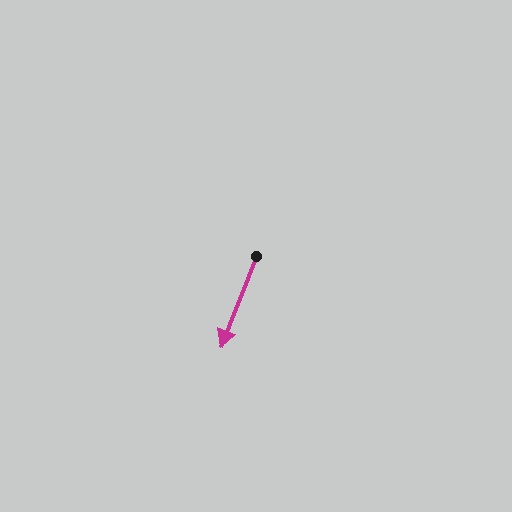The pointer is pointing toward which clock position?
Roughly 7 o'clock.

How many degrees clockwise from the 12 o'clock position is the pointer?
Approximately 201 degrees.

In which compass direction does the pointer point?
South.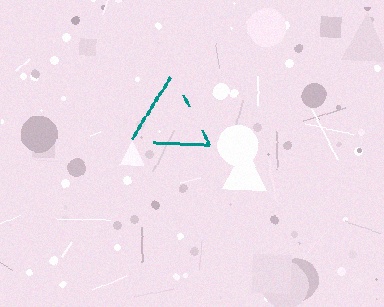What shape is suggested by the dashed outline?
The dashed outline suggests a triangle.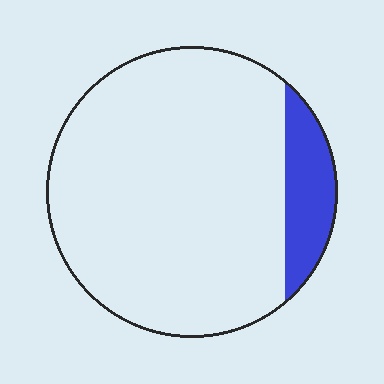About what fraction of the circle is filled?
About one eighth (1/8).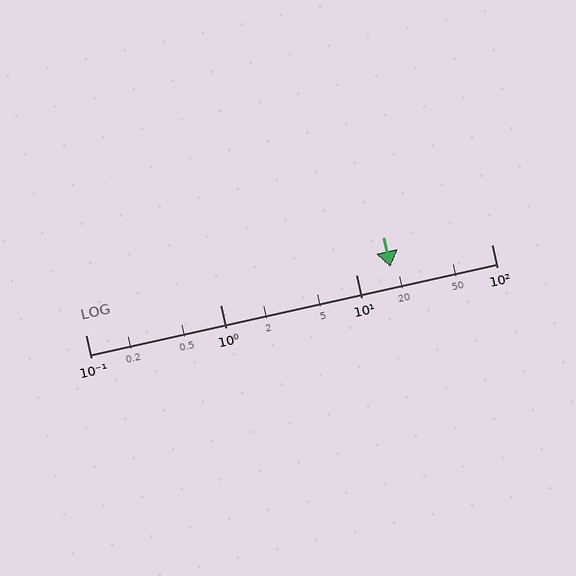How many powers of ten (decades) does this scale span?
The scale spans 3 decades, from 0.1 to 100.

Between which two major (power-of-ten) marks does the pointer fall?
The pointer is between 10 and 100.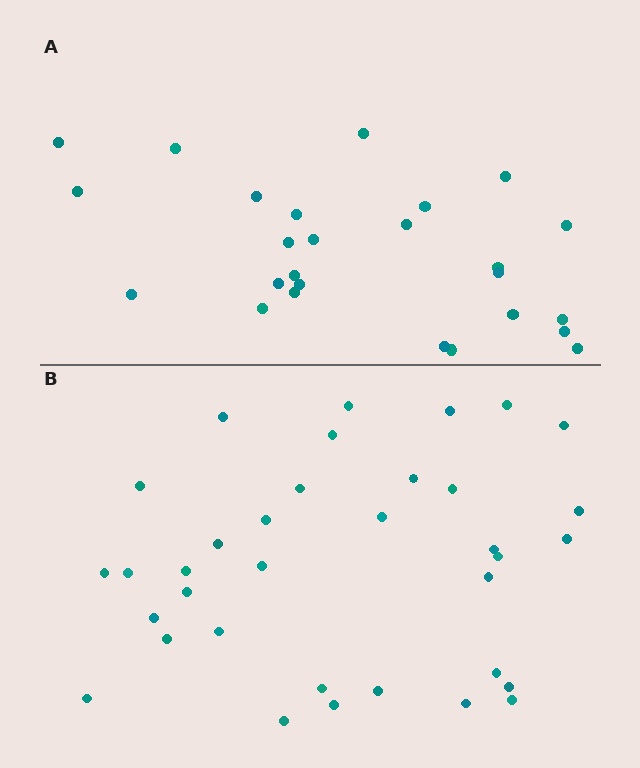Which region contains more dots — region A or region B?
Region B (the bottom region) has more dots.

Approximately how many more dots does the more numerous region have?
Region B has roughly 8 or so more dots than region A.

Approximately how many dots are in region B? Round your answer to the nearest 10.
About 40 dots. (The exact count is 35, which rounds to 40.)